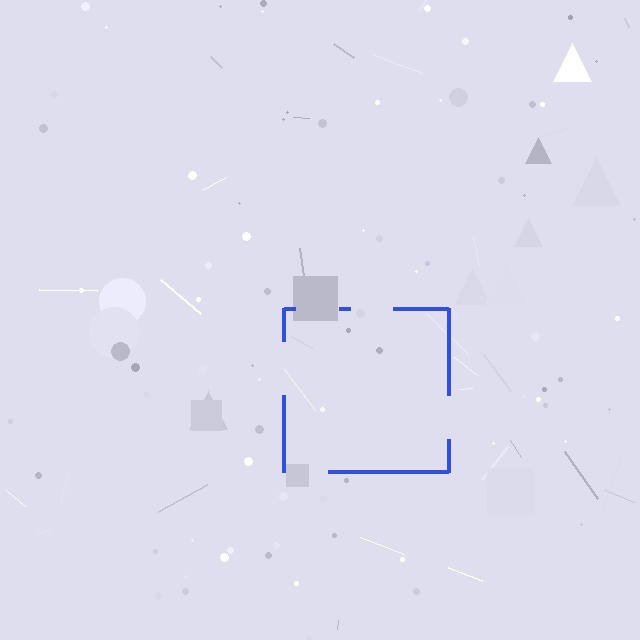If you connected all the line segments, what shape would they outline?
They would outline a square.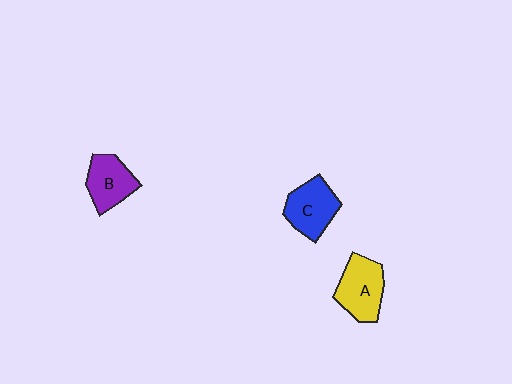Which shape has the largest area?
Shape A (yellow).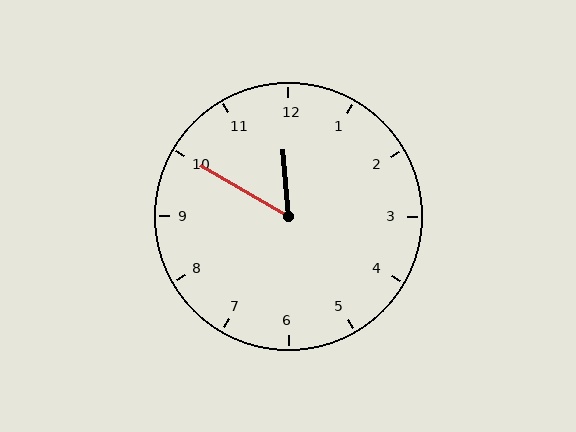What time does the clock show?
11:50.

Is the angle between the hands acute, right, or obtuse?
It is acute.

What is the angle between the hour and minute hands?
Approximately 55 degrees.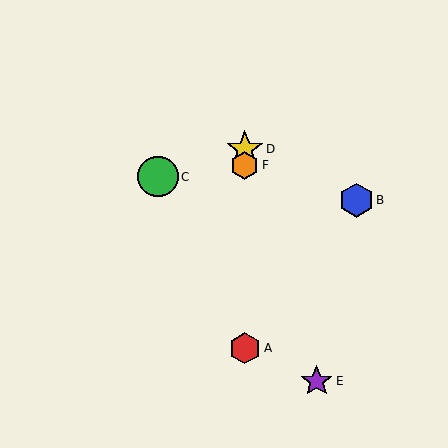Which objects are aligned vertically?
Objects A, D, F are aligned vertically.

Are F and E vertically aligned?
No, F is at x≈245 and E is at x≈317.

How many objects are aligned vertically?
3 objects (A, D, F) are aligned vertically.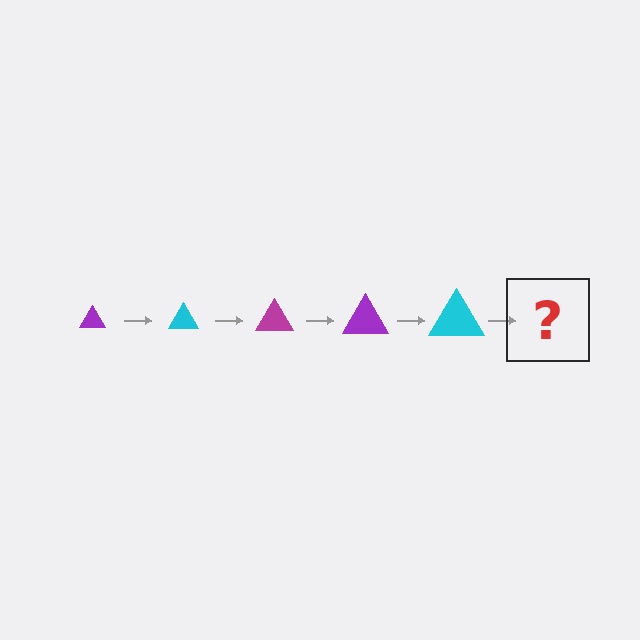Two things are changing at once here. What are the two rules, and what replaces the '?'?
The two rules are that the triangle grows larger each step and the color cycles through purple, cyan, and magenta. The '?' should be a magenta triangle, larger than the previous one.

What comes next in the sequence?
The next element should be a magenta triangle, larger than the previous one.